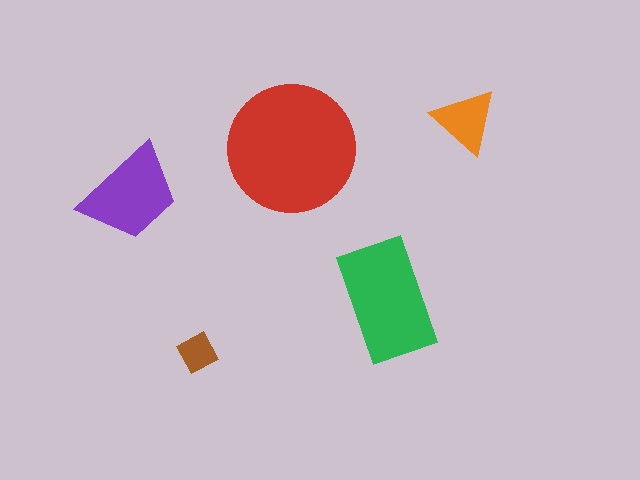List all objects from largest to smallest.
The red circle, the green rectangle, the purple trapezoid, the orange triangle, the brown square.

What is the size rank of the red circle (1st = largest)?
1st.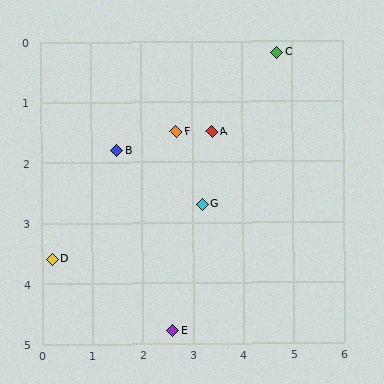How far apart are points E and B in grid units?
Points E and B are about 3.2 grid units apart.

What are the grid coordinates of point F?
Point F is at approximately (2.7, 1.5).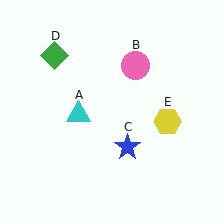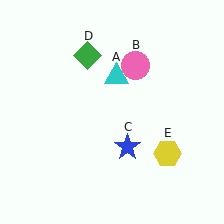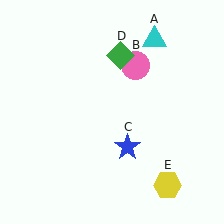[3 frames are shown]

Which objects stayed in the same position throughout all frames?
Pink circle (object B) and blue star (object C) remained stationary.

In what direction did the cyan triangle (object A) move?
The cyan triangle (object A) moved up and to the right.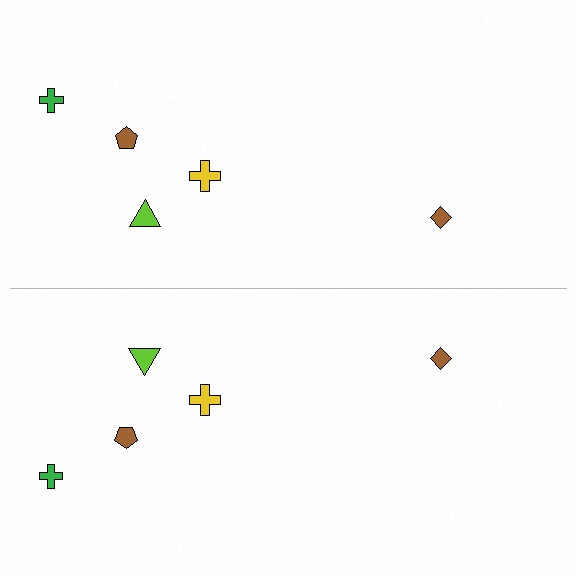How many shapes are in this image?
There are 10 shapes in this image.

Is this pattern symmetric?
Yes, this pattern has bilateral (reflection) symmetry.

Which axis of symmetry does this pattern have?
The pattern has a horizontal axis of symmetry running through the center of the image.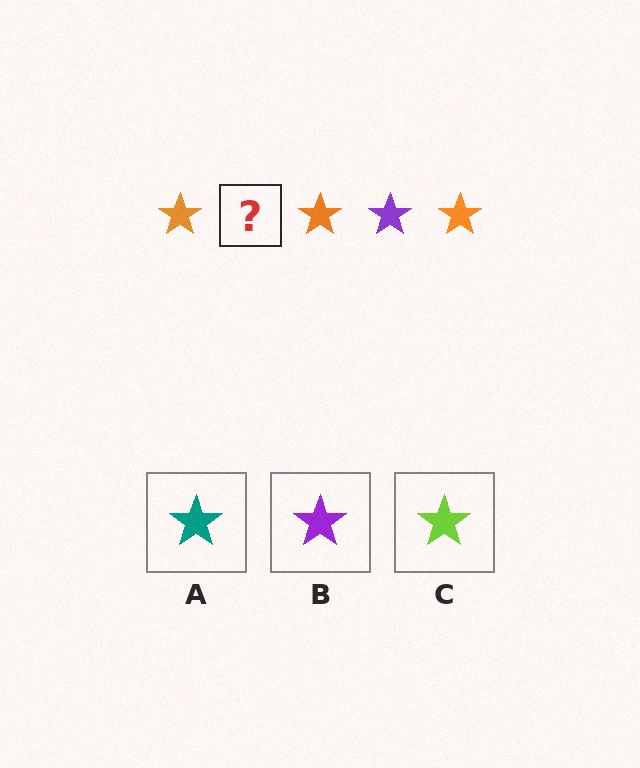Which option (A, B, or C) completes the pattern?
B.